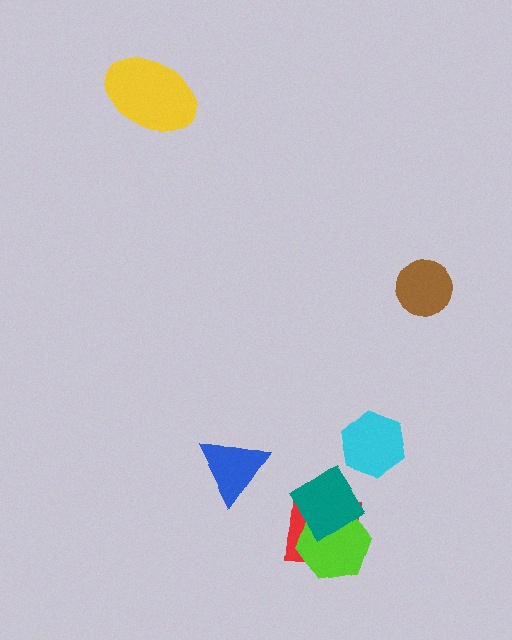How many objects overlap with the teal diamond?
2 objects overlap with the teal diamond.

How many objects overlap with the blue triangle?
0 objects overlap with the blue triangle.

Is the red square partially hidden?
Yes, it is partially covered by another shape.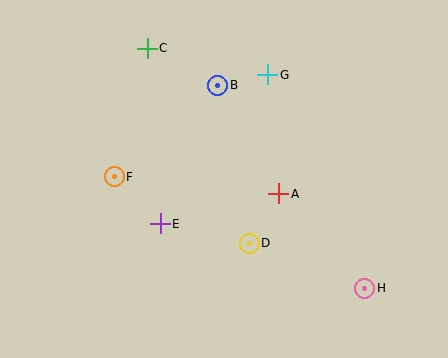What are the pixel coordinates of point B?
Point B is at (218, 85).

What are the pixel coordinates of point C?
Point C is at (147, 48).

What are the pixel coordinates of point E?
Point E is at (160, 224).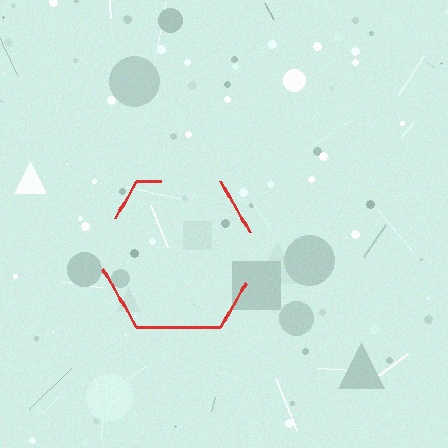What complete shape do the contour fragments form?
The contour fragments form a hexagon.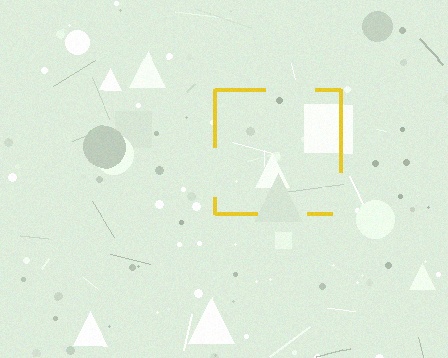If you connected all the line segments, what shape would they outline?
They would outline a square.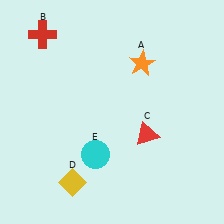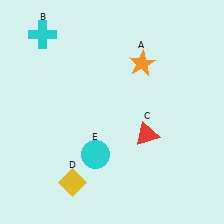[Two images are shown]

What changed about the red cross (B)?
In Image 1, B is red. In Image 2, it changed to cyan.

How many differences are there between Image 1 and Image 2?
There is 1 difference between the two images.